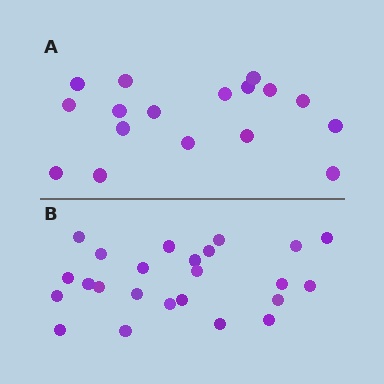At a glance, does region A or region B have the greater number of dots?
Region B (the bottom region) has more dots.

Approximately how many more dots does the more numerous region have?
Region B has roughly 8 or so more dots than region A.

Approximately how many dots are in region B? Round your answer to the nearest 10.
About 20 dots. (The exact count is 24, which rounds to 20.)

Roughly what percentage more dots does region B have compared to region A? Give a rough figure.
About 40% more.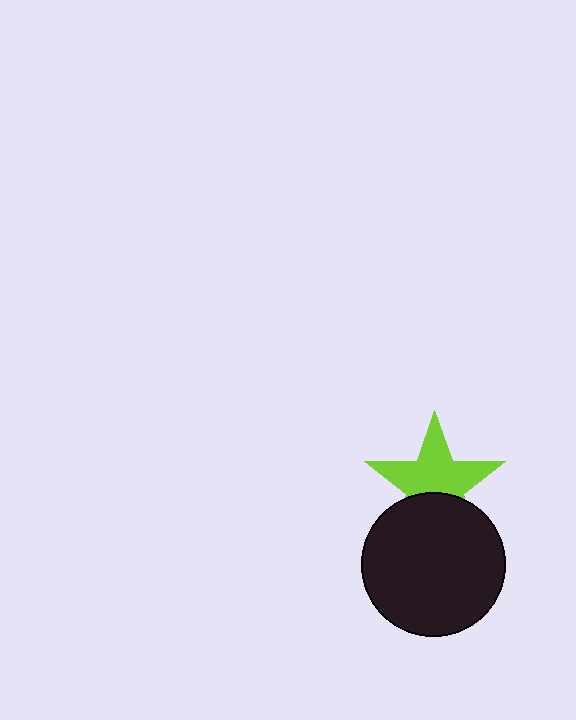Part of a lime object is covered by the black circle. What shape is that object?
It is a star.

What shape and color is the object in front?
The object in front is a black circle.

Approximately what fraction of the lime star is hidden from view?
Roughly 36% of the lime star is hidden behind the black circle.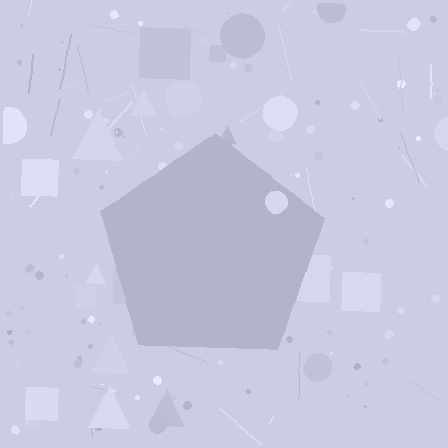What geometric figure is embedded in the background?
A pentagon is embedded in the background.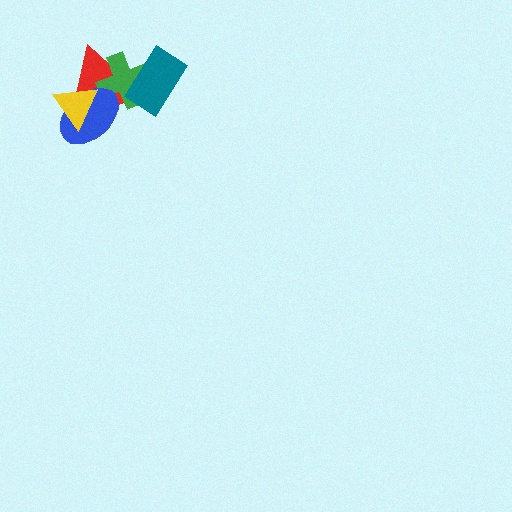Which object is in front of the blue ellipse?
The yellow triangle is in front of the blue ellipse.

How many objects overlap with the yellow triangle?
2 objects overlap with the yellow triangle.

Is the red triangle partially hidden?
Yes, it is partially covered by another shape.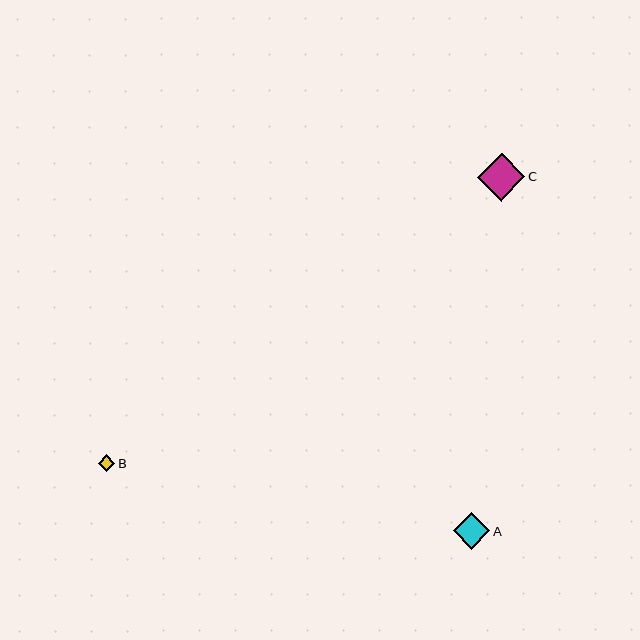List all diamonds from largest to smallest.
From largest to smallest: C, A, B.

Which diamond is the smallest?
Diamond B is the smallest with a size of approximately 16 pixels.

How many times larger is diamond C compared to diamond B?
Diamond C is approximately 3.0 times the size of diamond B.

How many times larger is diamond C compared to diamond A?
Diamond C is approximately 1.3 times the size of diamond A.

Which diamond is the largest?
Diamond C is the largest with a size of approximately 48 pixels.